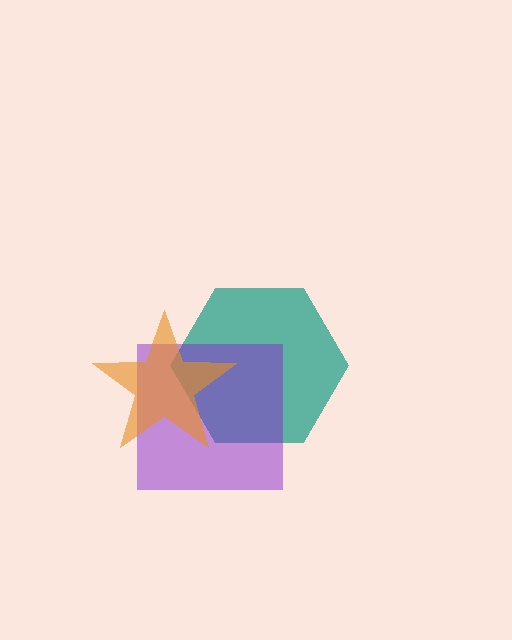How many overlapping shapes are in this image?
There are 3 overlapping shapes in the image.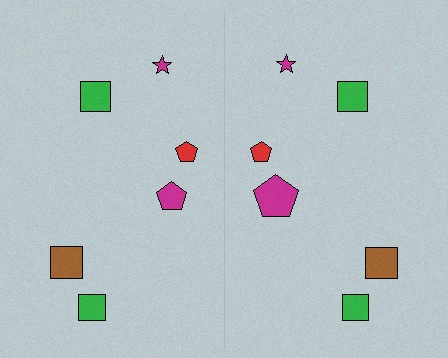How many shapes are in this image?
There are 12 shapes in this image.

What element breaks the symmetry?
The magenta pentagon on the right side has a different size than its mirror counterpart.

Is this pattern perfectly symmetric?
No, the pattern is not perfectly symmetric. The magenta pentagon on the right side has a different size than its mirror counterpart.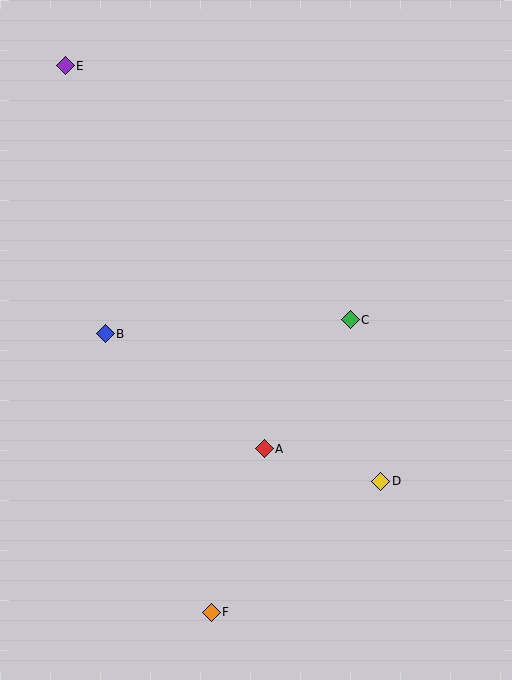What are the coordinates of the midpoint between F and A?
The midpoint between F and A is at (238, 531).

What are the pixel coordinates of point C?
Point C is at (350, 320).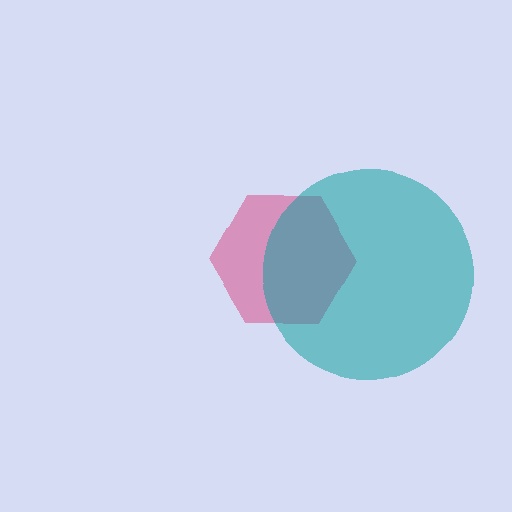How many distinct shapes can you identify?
There are 2 distinct shapes: a pink hexagon, a teal circle.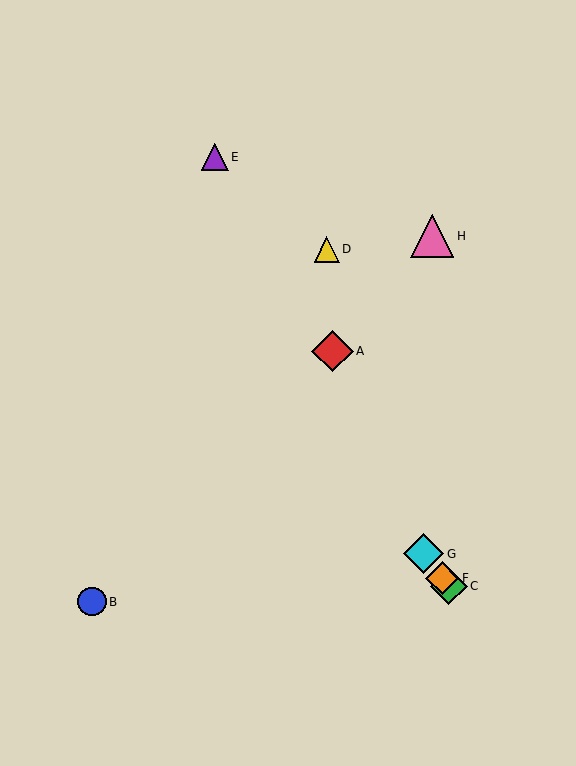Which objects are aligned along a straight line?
Objects C, F, G are aligned along a straight line.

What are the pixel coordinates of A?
Object A is at (332, 351).